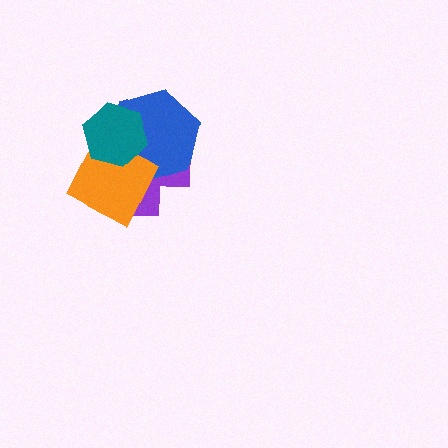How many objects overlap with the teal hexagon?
3 objects overlap with the teal hexagon.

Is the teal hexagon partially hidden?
No, no other shape covers it.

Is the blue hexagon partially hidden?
Yes, it is partially covered by another shape.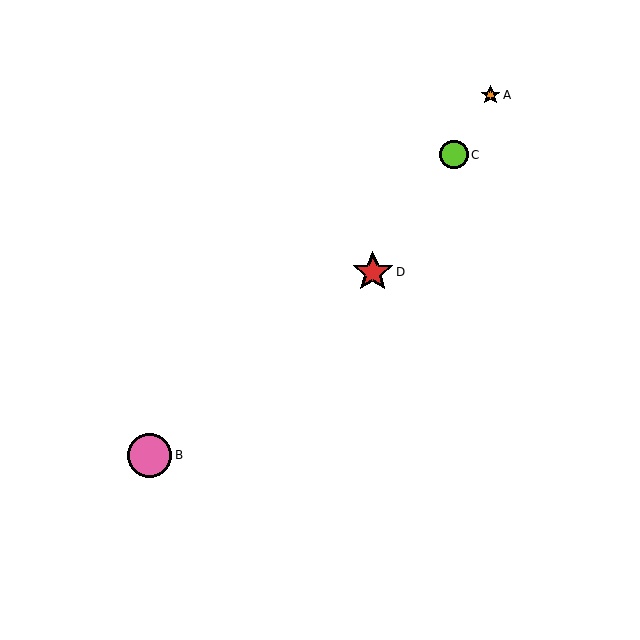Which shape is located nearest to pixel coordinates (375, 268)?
The red star (labeled D) at (373, 272) is nearest to that location.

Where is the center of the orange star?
The center of the orange star is at (491, 95).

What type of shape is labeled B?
Shape B is a pink circle.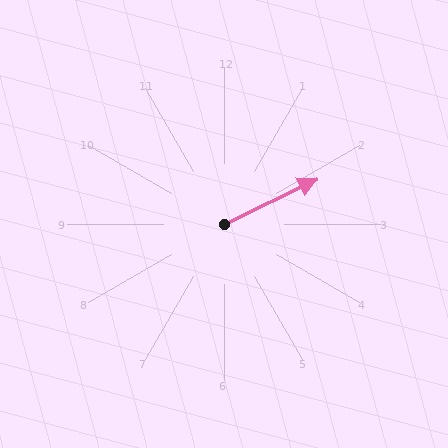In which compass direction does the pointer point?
Northeast.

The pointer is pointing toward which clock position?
Roughly 2 o'clock.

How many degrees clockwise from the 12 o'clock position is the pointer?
Approximately 64 degrees.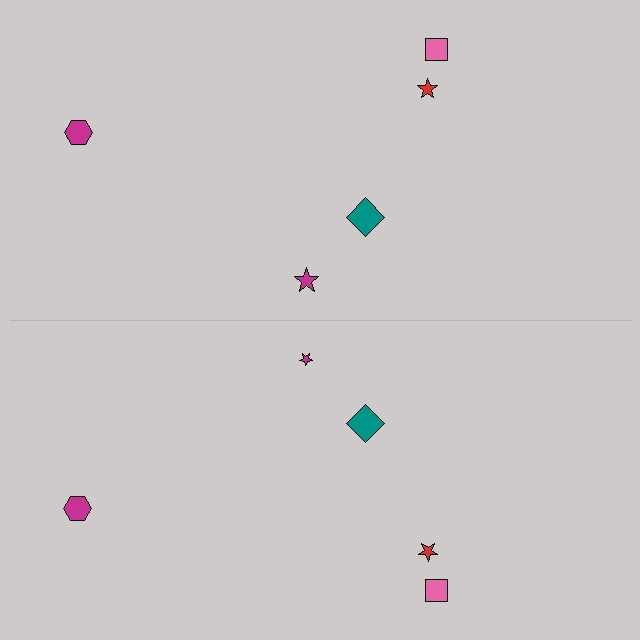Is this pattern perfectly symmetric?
No, the pattern is not perfectly symmetric. The magenta star on the bottom side has a different size than its mirror counterpart.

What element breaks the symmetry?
The magenta star on the bottom side has a different size than its mirror counterpart.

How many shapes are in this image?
There are 10 shapes in this image.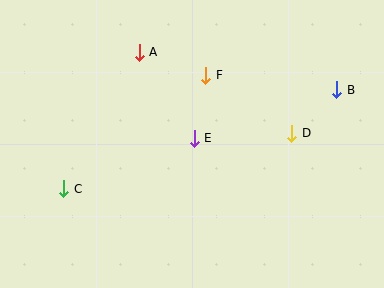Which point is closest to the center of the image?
Point E at (194, 138) is closest to the center.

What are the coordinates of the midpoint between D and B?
The midpoint between D and B is at (314, 111).